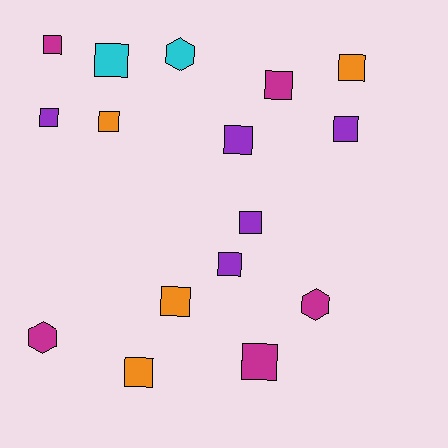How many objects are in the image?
There are 16 objects.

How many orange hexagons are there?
There are no orange hexagons.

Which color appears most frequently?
Magenta, with 5 objects.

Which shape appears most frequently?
Square, with 13 objects.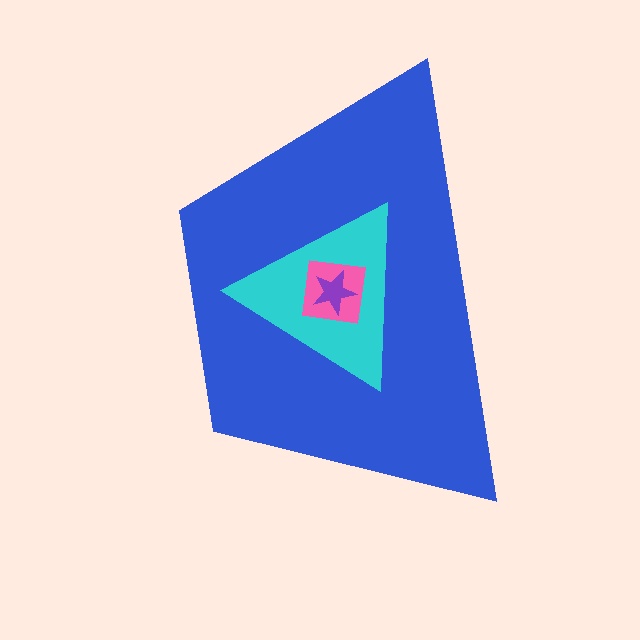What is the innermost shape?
The purple star.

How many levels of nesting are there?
4.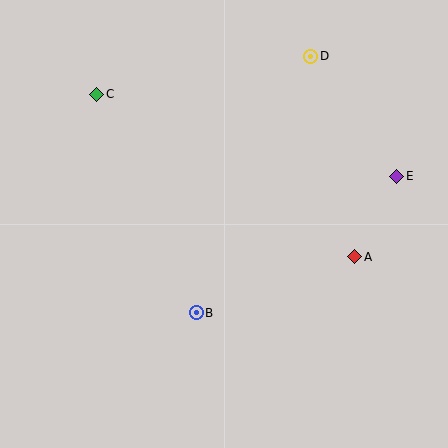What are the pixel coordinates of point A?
Point A is at (355, 257).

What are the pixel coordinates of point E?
Point E is at (397, 176).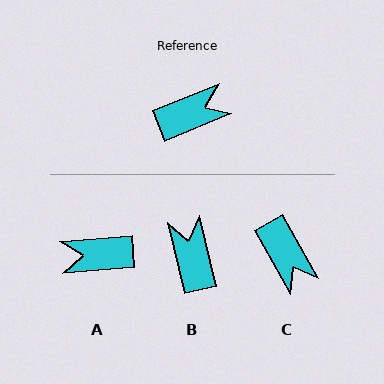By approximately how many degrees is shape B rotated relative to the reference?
Approximately 81 degrees counter-clockwise.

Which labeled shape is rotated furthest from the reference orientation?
A, about 163 degrees away.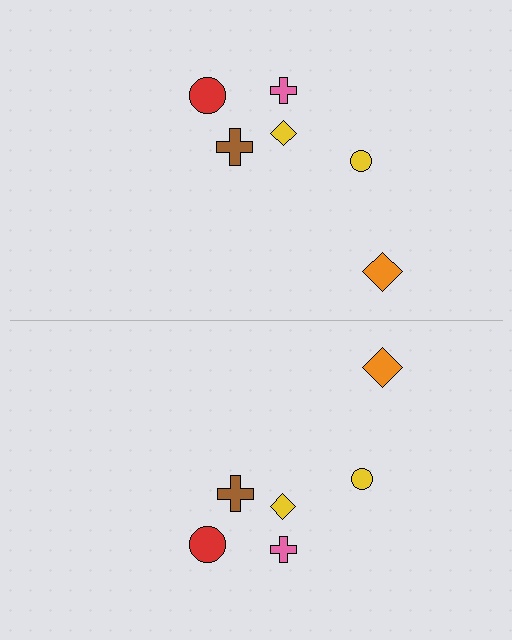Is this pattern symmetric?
Yes, this pattern has bilateral (reflection) symmetry.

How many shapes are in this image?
There are 12 shapes in this image.